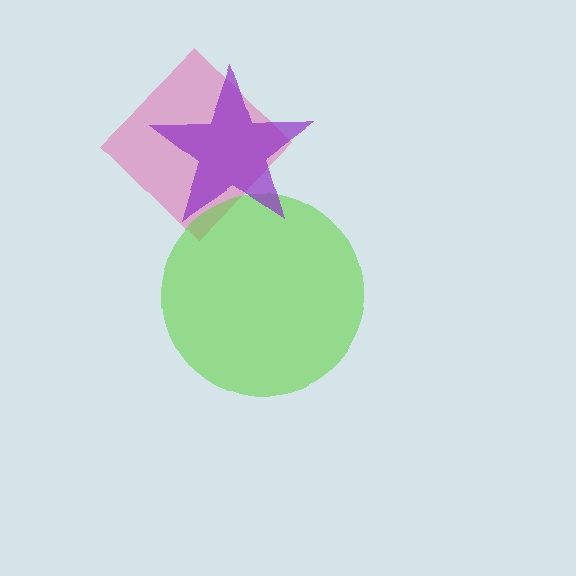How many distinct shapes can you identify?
There are 3 distinct shapes: a pink diamond, a lime circle, a purple star.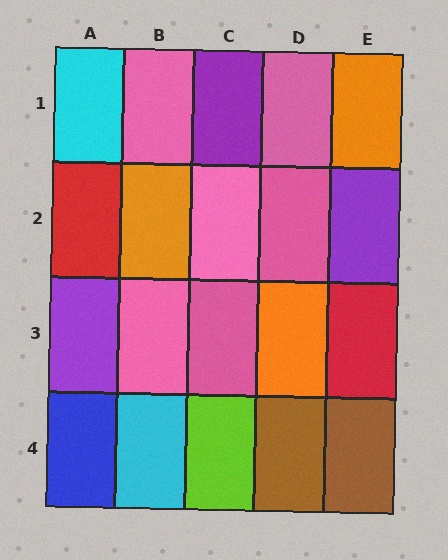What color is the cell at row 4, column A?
Blue.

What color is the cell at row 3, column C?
Pink.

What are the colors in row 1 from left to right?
Cyan, pink, purple, pink, orange.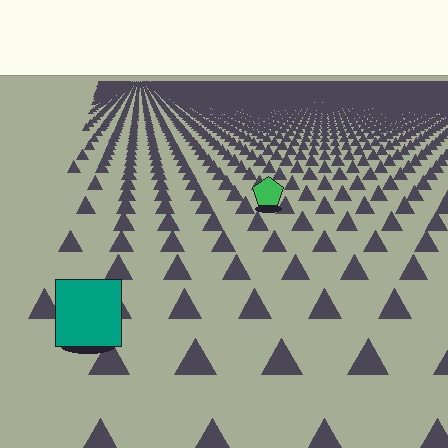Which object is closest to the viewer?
The teal square is closest. The texture marks near it are larger and more spread out.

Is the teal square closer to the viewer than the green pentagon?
Yes. The teal square is closer — you can tell from the texture gradient: the ground texture is coarser near it.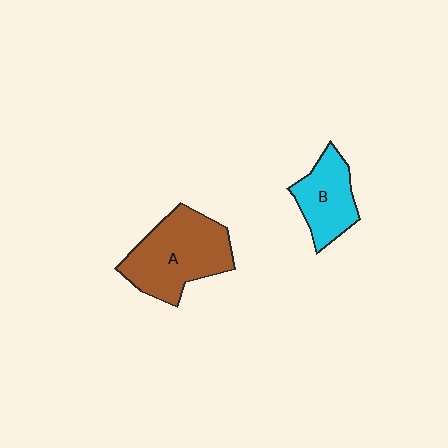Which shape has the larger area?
Shape A (brown).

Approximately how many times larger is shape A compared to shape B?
Approximately 1.6 times.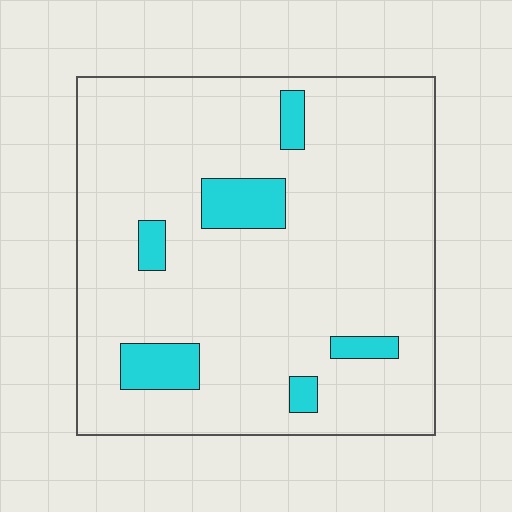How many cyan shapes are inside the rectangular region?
6.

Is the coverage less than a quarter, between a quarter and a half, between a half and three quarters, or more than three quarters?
Less than a quarter.